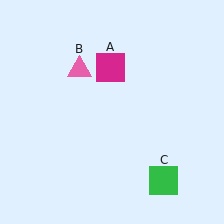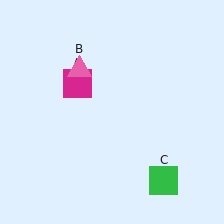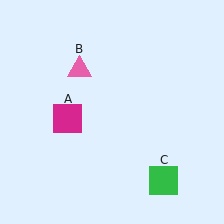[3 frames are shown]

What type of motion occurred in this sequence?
The magenta square (object A) rotated counterclockwise around the center of the scene.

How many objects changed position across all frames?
1 object changed position: magenta square (object A).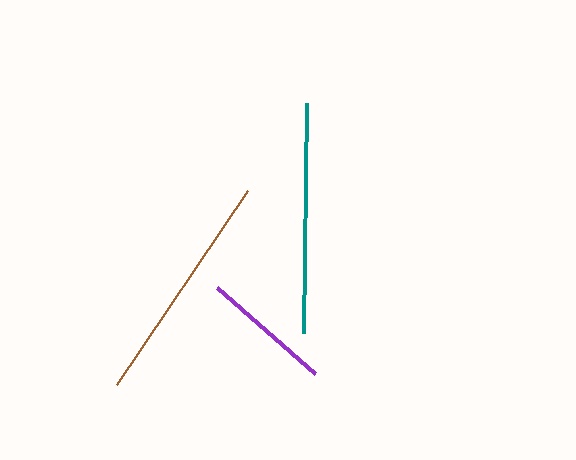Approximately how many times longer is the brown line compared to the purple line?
The brown line is approximately 1.8 times the length of the purple line.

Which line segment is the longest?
The brown line is the longest at approximately 235 pixels.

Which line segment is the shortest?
The purple line is the shortest at approximately 130 pixels.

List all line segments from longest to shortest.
From longest to shortest: brown, teal, purple.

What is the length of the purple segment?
The purple segment is approximately 130 pixels long.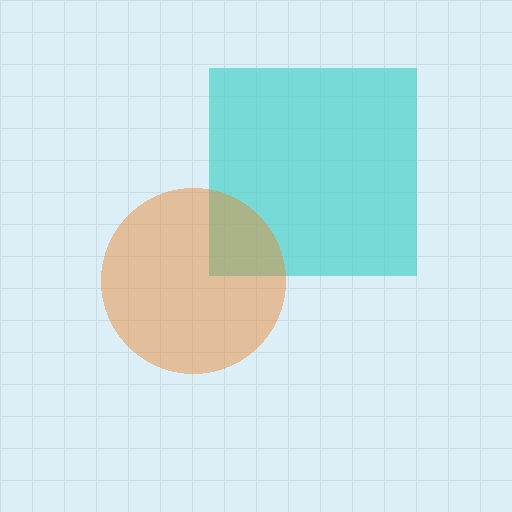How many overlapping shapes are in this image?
There are 2 overlapping shapes in the image.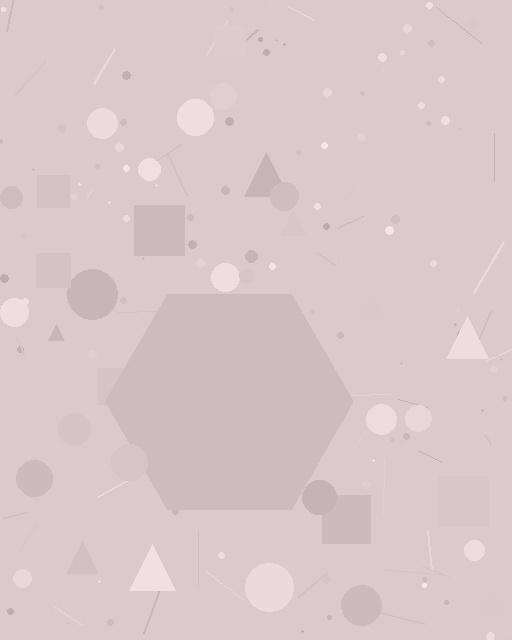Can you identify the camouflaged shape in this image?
The camouflaged shape is a hexagon.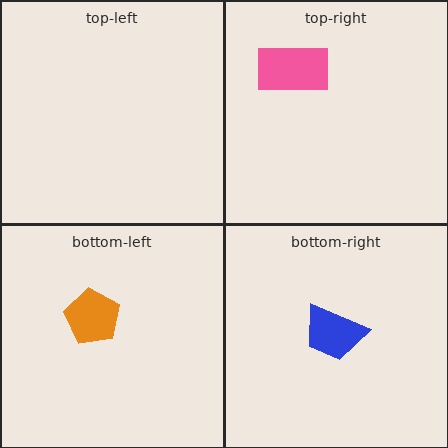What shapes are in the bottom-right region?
The blue trapezoid.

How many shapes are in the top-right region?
1.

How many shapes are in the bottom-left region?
1.